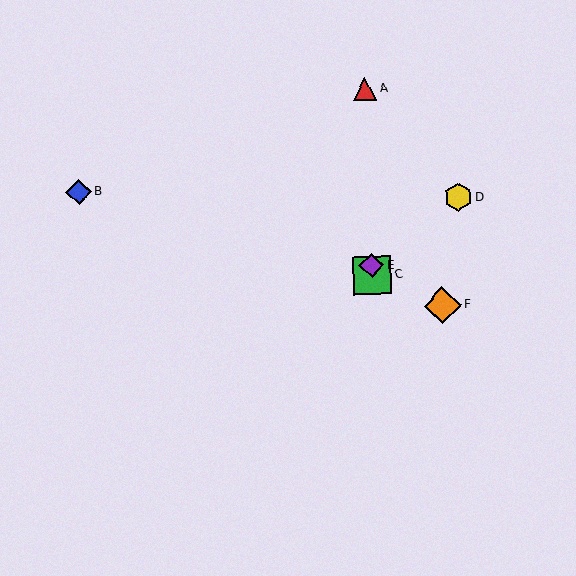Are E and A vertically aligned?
Yes, both are at x≈372.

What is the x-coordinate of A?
Object A is at x≈365.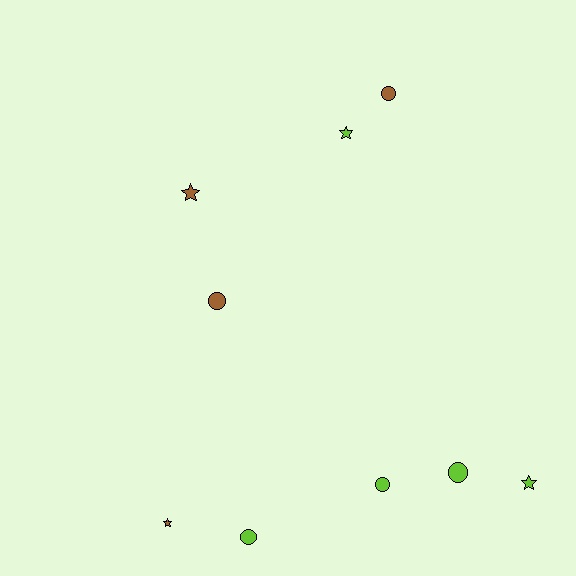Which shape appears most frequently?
Circle, with 5 objects.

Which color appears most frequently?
Lime, with 5 objects.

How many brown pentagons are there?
There are no brown pentagons.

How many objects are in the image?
There are 9 objects.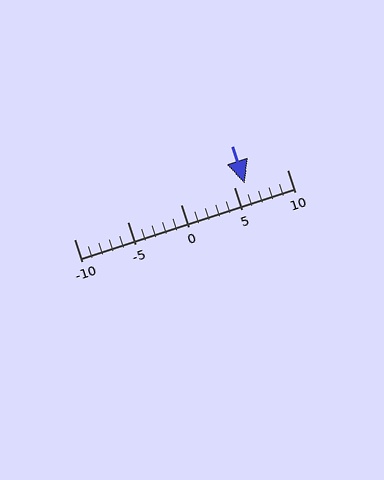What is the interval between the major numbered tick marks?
The major tick marks are spaced 5 units apart.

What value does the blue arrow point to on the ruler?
The blue arrow points to approximately 6.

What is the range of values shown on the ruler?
The ruler shows values from -10 to 10.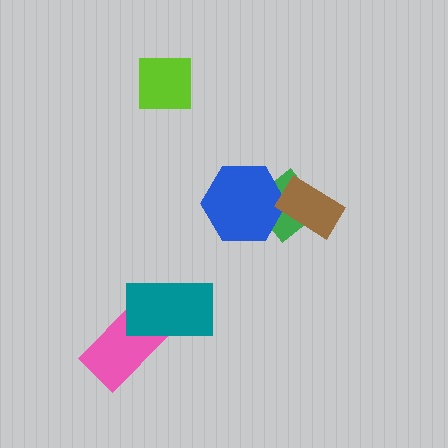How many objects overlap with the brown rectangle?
1 object overlaps with the brown rectangle.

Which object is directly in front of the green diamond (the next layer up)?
The blue hexagon is directly in front of the green diamond.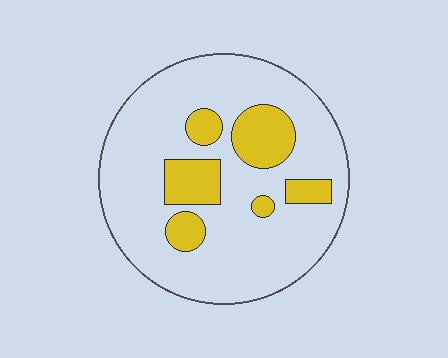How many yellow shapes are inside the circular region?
6.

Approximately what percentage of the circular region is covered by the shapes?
Approximately 20%.